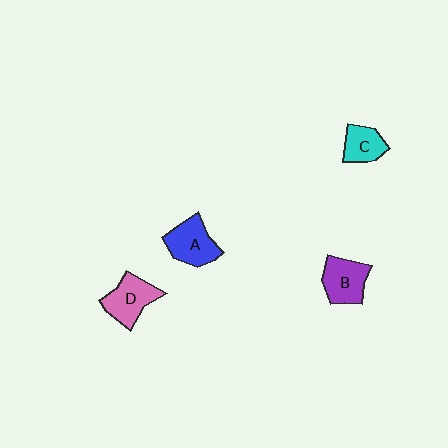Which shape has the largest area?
Shape A (blue).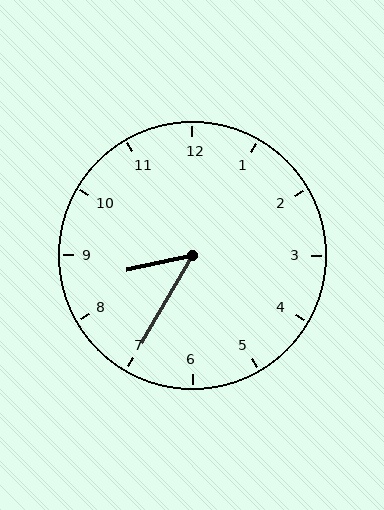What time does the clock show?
8:35.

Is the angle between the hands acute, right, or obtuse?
It is acute.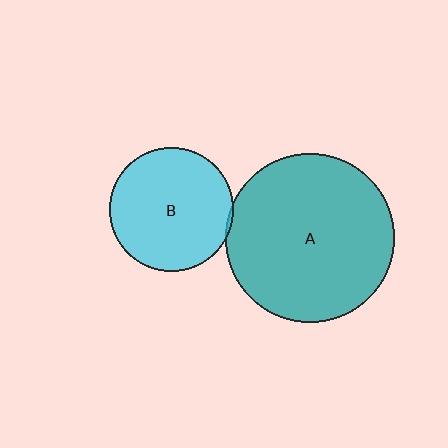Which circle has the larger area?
Circle A (teal).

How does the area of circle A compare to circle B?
Approximately 1.9 times.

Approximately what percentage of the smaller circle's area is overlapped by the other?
Approximately 5%.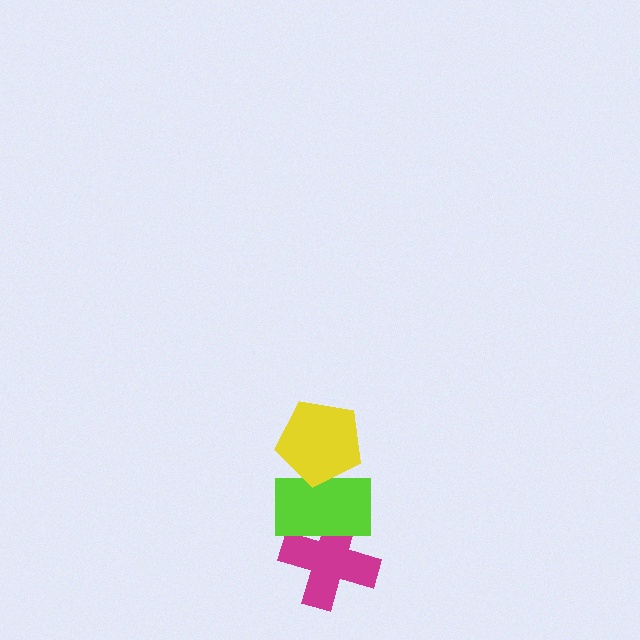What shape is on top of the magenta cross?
The lime rectangle is on top of the magenta cross.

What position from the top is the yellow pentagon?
The yellow pentagon is 1st from the top.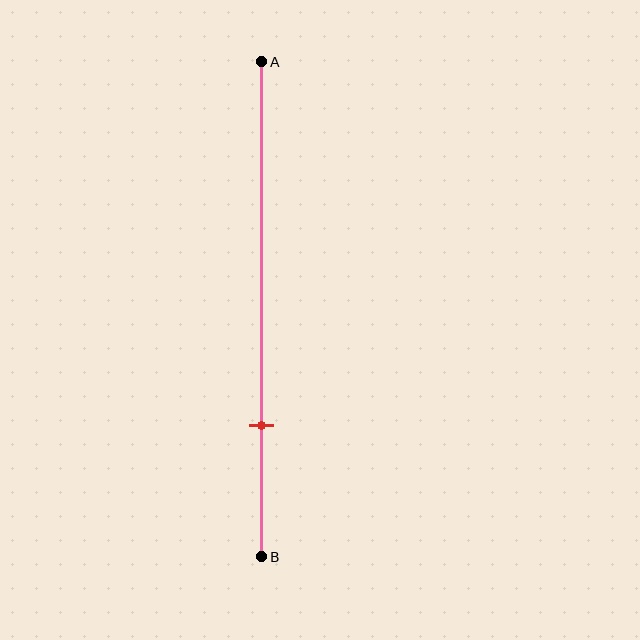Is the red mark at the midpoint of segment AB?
No, the mark is at about 75% from A, not at the 50% midpoint.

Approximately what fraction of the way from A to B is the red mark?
The red mark is approximately 75% of the way from A to B.